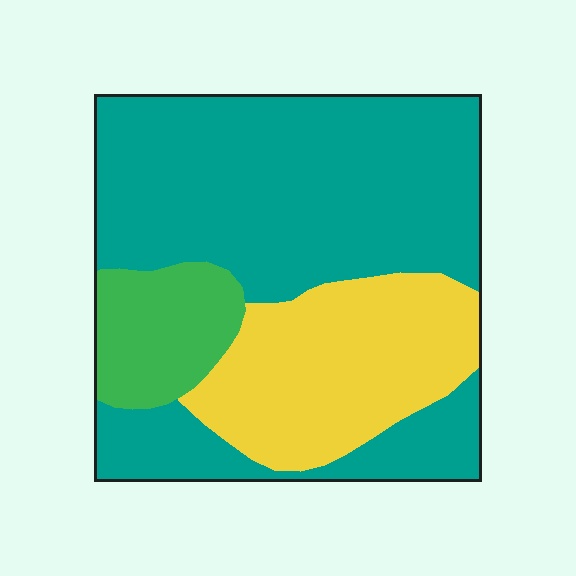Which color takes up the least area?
Green, at roughly 10%.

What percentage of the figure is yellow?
Yellow takes up about one quarter (1/4) of the figure.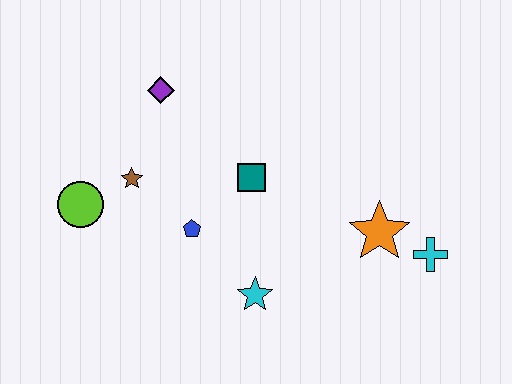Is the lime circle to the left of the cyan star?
Yes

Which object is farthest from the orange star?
The lime circle is farthest from the orange star.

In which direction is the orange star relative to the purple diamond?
The orange star is to the right of the purple diamond.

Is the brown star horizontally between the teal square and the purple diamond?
No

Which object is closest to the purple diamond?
The brown star is closest to the purple diamond.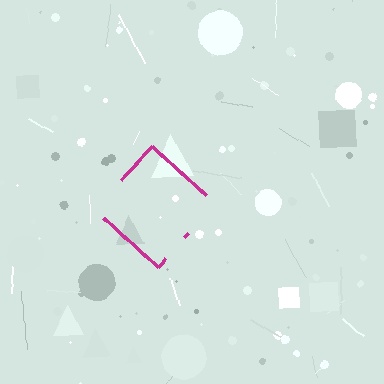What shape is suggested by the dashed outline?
The dashed outline suggests a diamond.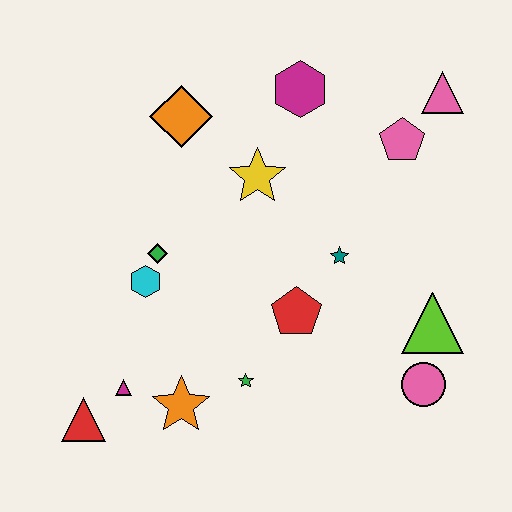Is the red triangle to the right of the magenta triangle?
No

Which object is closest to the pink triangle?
The pink pentagon is closest to the pink triangle.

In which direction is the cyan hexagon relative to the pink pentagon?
The cyan hexagon is to the left of the pink pentagon.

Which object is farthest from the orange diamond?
The pink circle is farthest from the orange diamond.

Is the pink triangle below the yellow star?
No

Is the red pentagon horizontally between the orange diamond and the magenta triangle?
No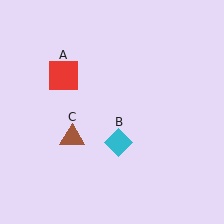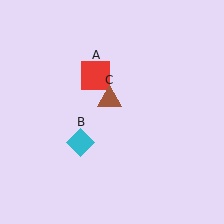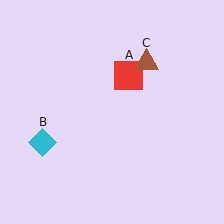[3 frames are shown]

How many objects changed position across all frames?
3 objects changed position: red square (object A), cyan diamond (object B), brown triangle (object C).